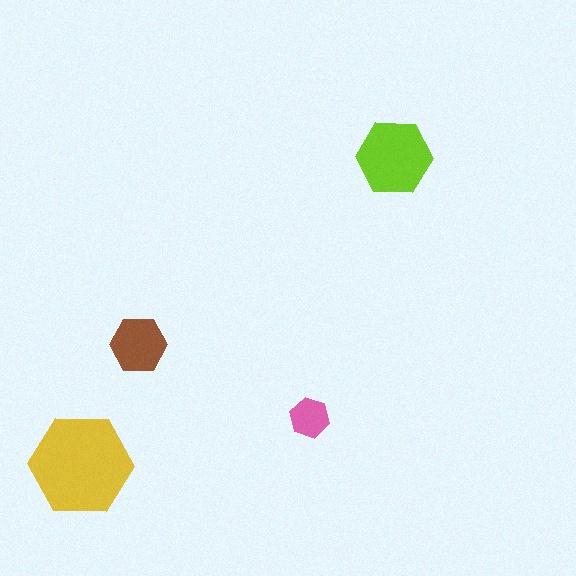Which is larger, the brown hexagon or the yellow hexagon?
The yellow one.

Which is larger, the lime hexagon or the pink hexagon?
The lime one.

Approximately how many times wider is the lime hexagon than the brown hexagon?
About 1.5 times wider.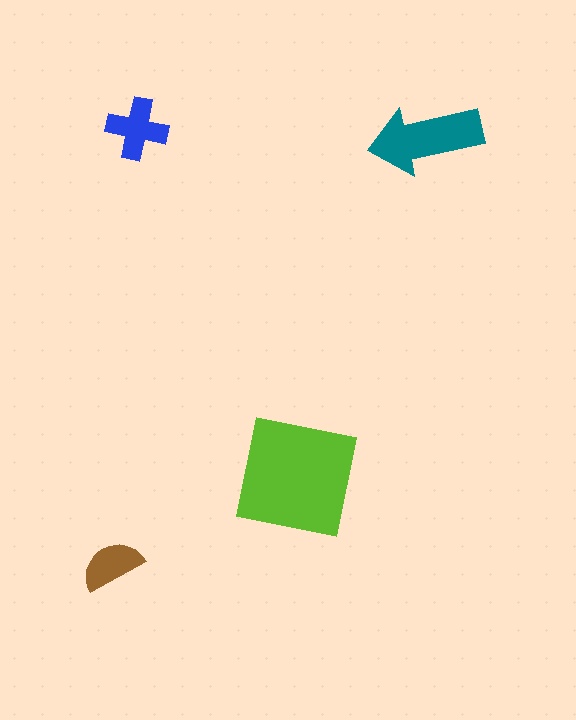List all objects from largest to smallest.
The lime square, the teal arrow, the blue cross, the brown semicircle.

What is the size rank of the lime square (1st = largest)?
1st.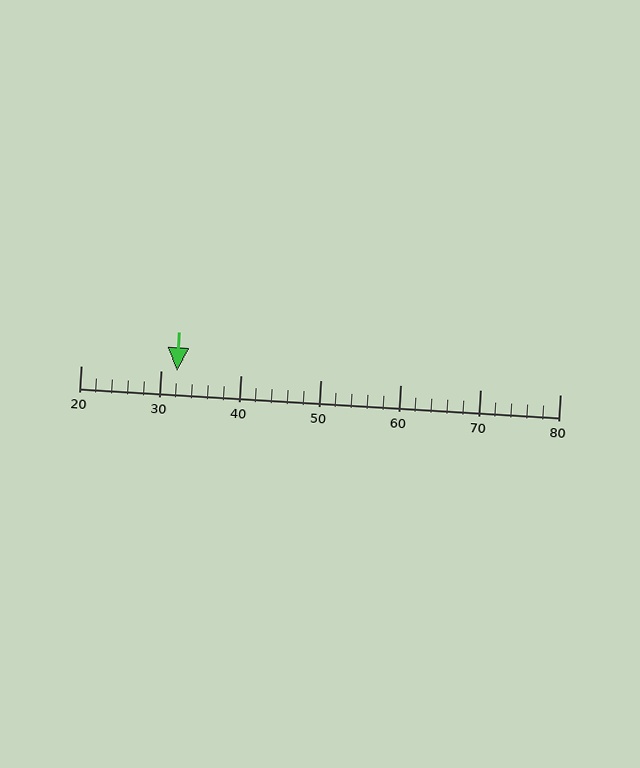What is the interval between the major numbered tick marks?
The major tick marks are spaced 10 units apart.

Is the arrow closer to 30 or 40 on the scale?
The arrow is closer to 30.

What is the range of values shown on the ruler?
The ruler shows values from 20 to 80.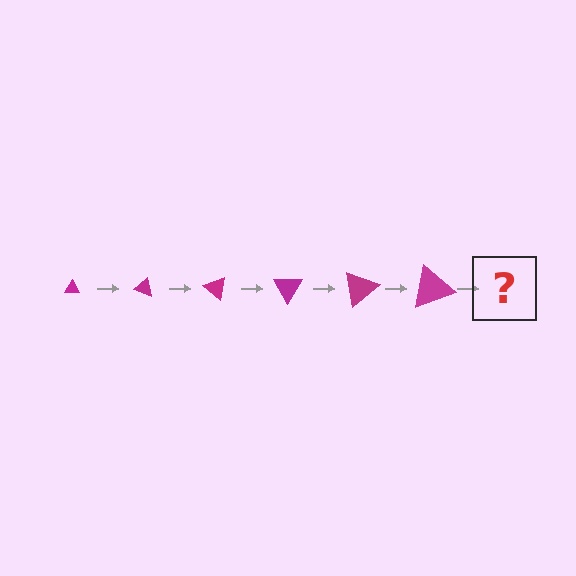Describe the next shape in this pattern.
It should be a triangle, larger than the previous one and rotated 120 degrees from the start.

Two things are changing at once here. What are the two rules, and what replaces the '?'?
The two rules are that the triangle grows larger each step and it rotates 20 degrees each step. The '?' should be a triangle, larger than the previous one and rotated 120 degrees from the start.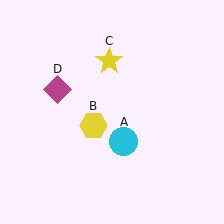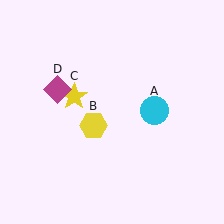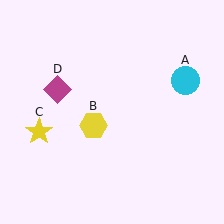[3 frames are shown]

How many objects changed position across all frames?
2 objects changed position: cyan circle (object A), yellow star (object C).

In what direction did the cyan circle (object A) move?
The cyan circle (object A) moved up and to the right.